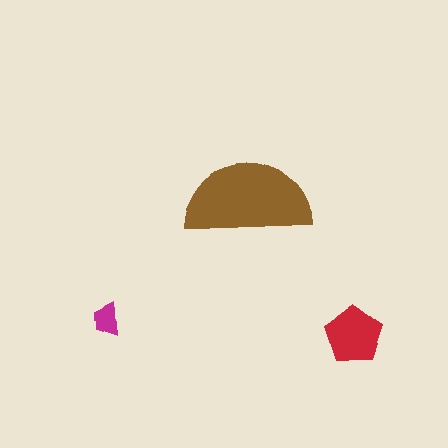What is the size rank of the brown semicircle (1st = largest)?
1st.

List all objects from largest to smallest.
The brown semicircle, the red pentagon, the magenta trapezoid.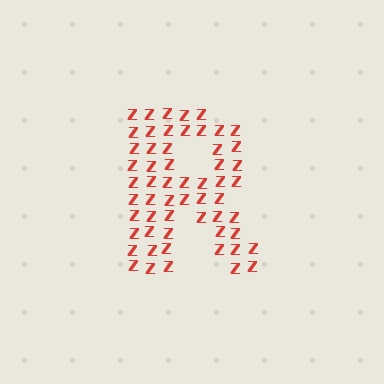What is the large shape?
The large shape is the letter R.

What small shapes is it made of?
It is made of small letter Z's.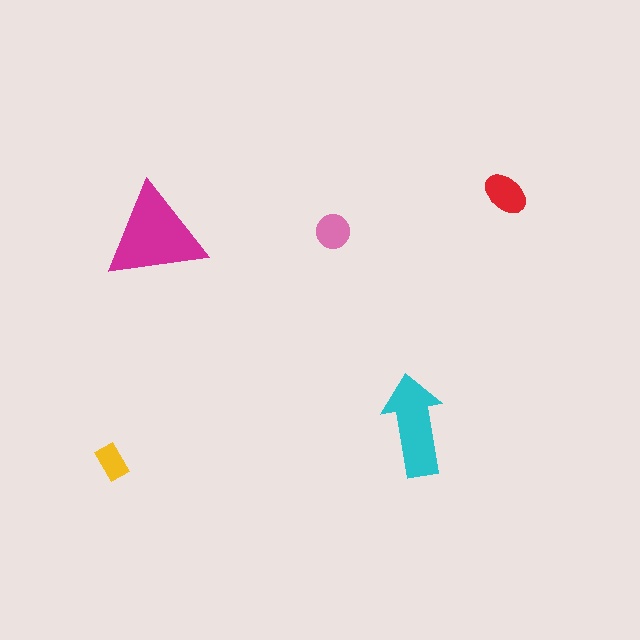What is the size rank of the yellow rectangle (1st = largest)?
5th.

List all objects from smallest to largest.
The yellow rectangle, the pink circle, the red ellipse, the cyan arrow, the magenta triangle.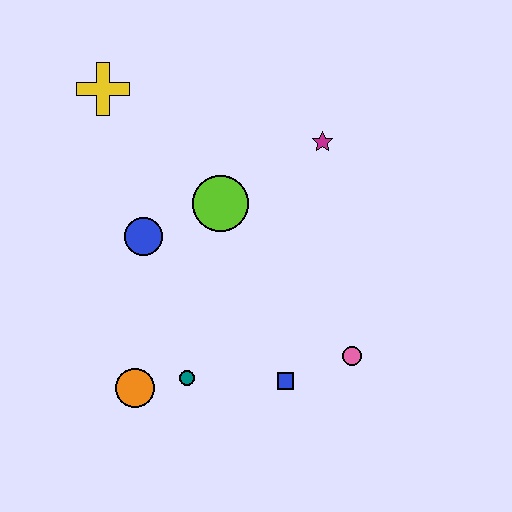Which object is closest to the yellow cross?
The blue circle is closest to the yellow cross.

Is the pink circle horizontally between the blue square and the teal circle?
No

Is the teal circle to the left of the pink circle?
Yes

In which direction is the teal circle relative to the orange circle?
The teal circle is to the right of the orange circle.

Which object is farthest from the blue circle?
The pink circle is farthest from the blue circle.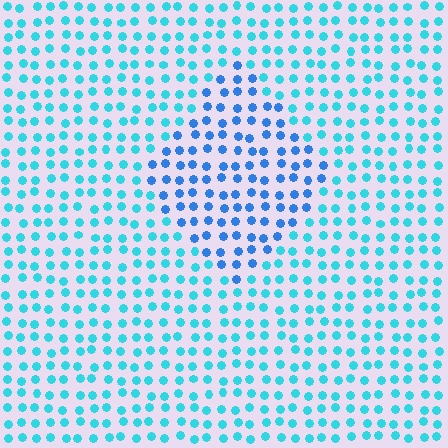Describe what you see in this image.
The image is filled with small cyan elements in a uniform arrangement. A diamond-shaped region is visible where the elements are tinted to a slightly different hue, forming a subtle color boundary.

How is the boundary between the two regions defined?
The boundary is defined purely by a slight shift in hue (about 30 degrees). Spacing, size, and orientation are identical on both sides.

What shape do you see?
I see a diamond.